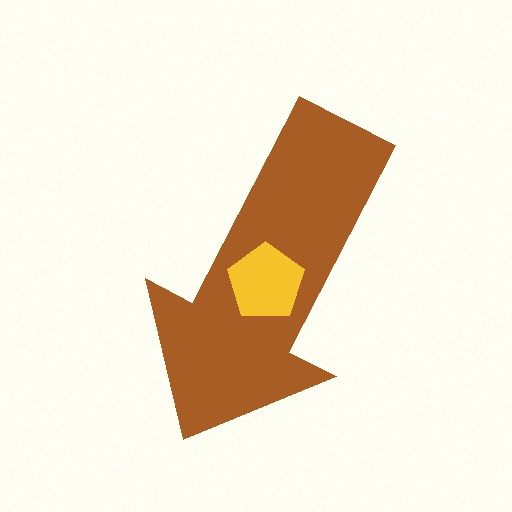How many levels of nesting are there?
2.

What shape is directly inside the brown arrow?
The yellow pentagon.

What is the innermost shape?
The yellow pentagon.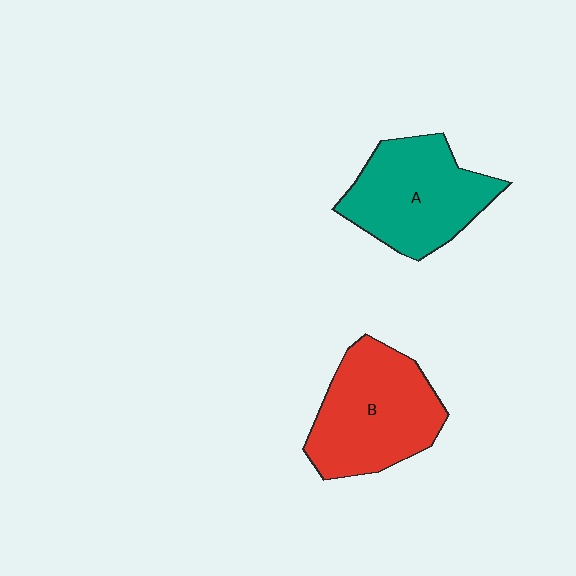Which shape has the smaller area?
Shape A (teal).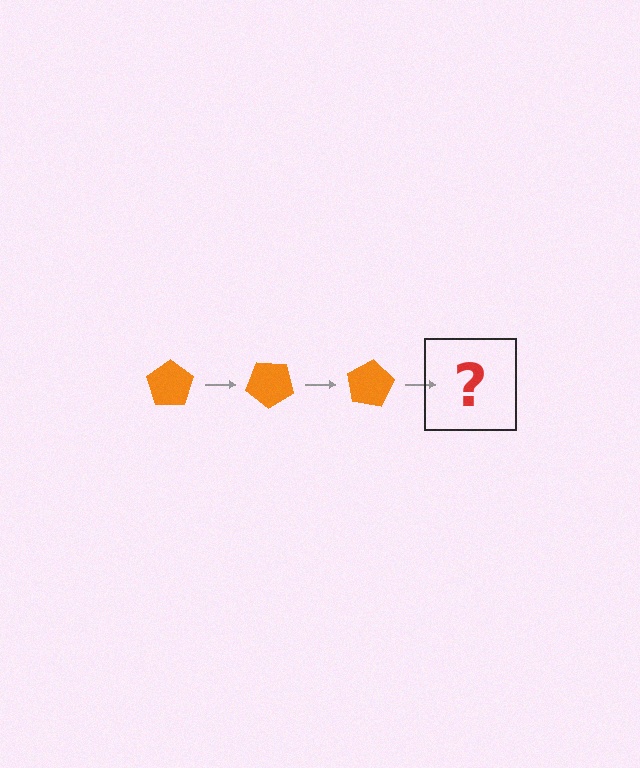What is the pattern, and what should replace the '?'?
The pattern is that the pentagon rotates 40 degrees each step. The '?' should be an orange pentagon rotated 120 degrees.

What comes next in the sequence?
The next element should be an orange pentagon rotated 120 degrees.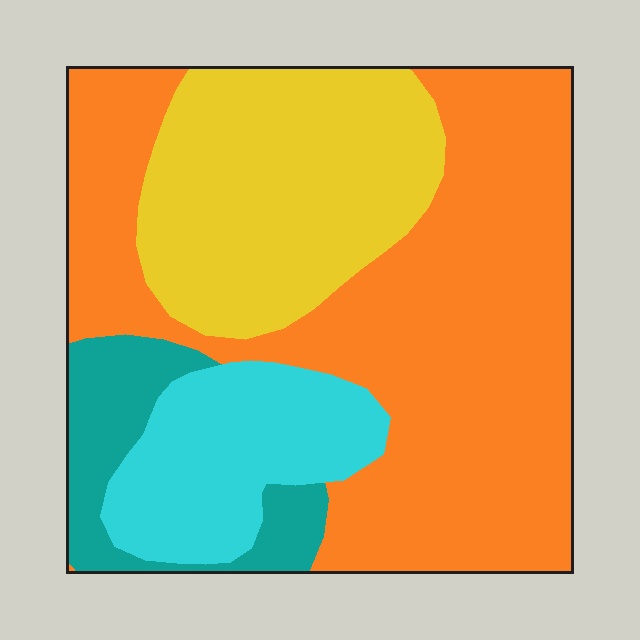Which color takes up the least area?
Teal, at roughly 10%.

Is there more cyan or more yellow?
Yellow.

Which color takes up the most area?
Orange, at roughly 50%.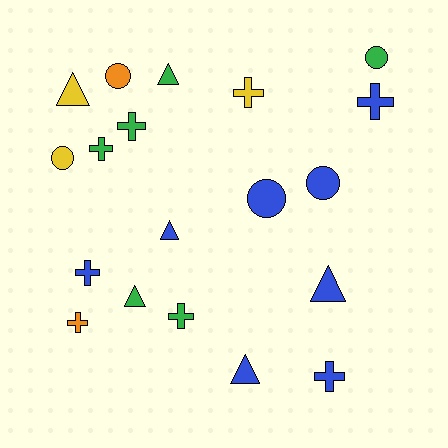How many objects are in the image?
There are 19 objects.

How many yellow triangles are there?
There is 1 yellow triangle.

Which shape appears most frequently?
Cross, with 8 objects.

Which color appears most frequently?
Blue, with 8 objects.